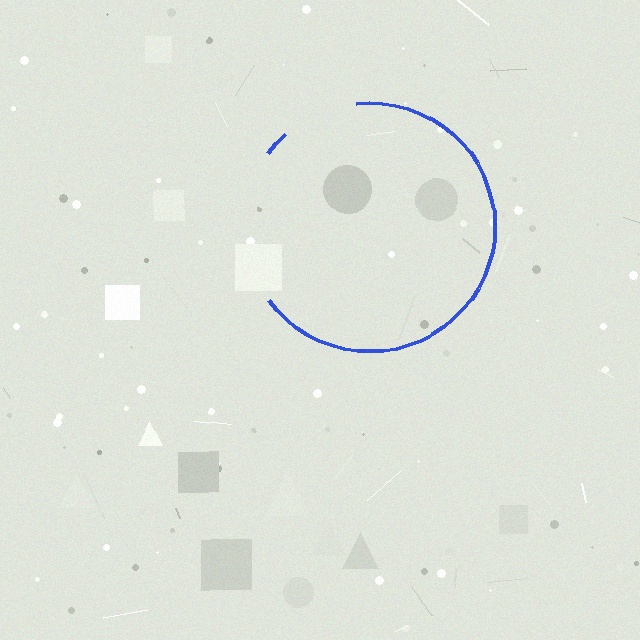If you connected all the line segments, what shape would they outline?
They would outline a circle.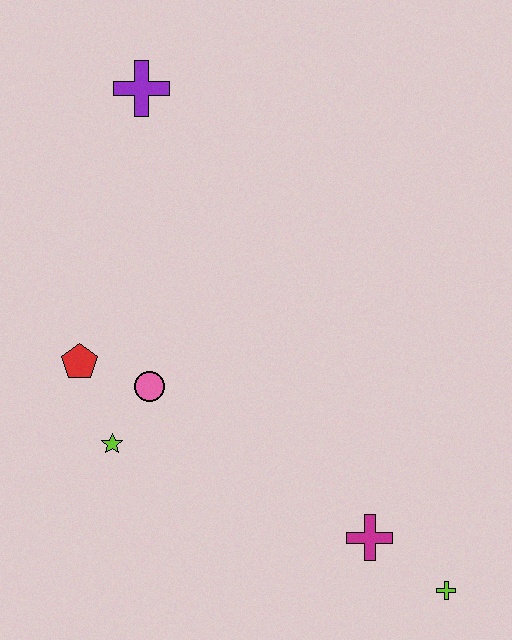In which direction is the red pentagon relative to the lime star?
The red pentagon is above the lime star.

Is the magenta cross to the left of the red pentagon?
No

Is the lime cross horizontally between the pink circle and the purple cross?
No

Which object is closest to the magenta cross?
The lime cross is closest to the magenta cross.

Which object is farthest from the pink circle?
The lime cross is farthest from the pink circle.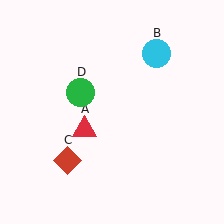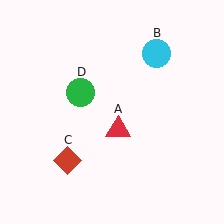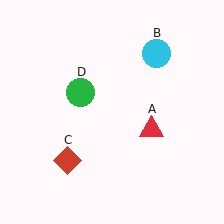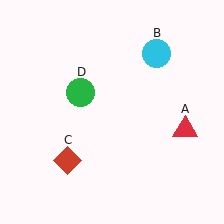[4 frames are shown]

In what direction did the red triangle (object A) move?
The red triangle (object A) moved right.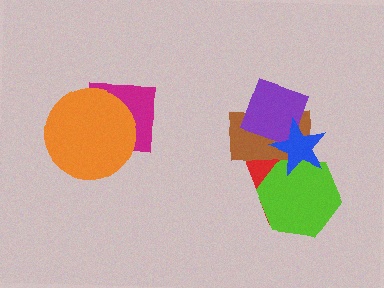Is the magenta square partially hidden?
Yes, it is partially covered by another shape.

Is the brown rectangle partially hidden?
Yes, it is partially covered by another shape.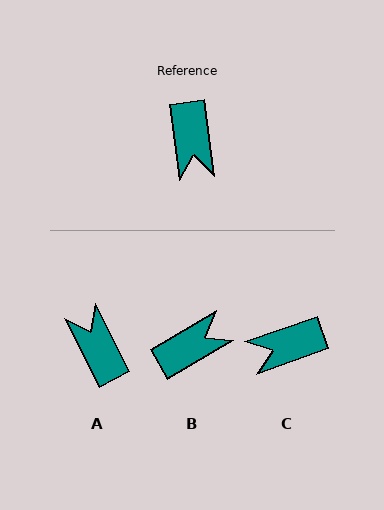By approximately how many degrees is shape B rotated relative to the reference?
Approximately 113 degrees counter-clockwise.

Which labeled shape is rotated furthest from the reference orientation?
A, about 161 degrees away.